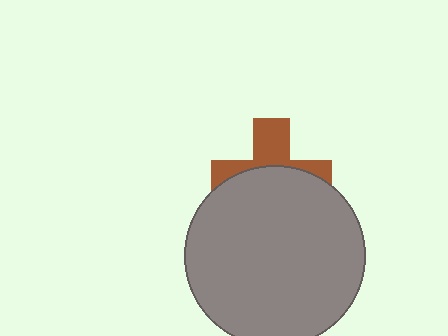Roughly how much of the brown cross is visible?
A small part of it is visible (roughly 40%).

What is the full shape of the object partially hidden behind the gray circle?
The partially hidden object is a brown cross.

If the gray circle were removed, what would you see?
You would see the complete brown cross.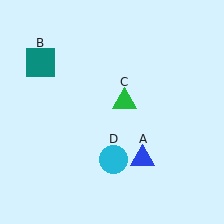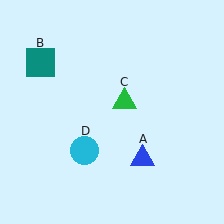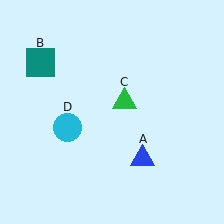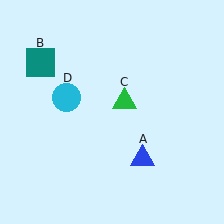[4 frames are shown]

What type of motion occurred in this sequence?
The cyan circle (object D) rotated clockwise around the center of the scene.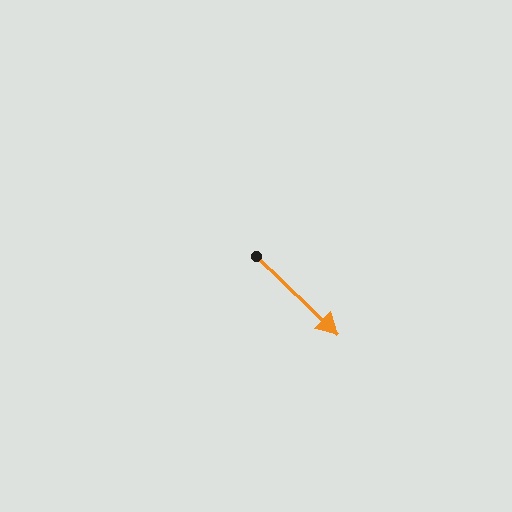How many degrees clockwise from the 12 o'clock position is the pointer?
Approximately 134 degrees.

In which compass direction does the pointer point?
Southeast.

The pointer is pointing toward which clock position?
Roughly 4 o'clock.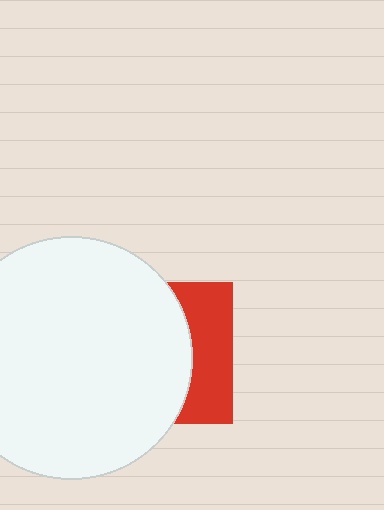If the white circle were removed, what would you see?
You would see the complete red square.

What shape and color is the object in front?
The object in front is a white circle.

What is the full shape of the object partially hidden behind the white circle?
The partially hidden object is a red square.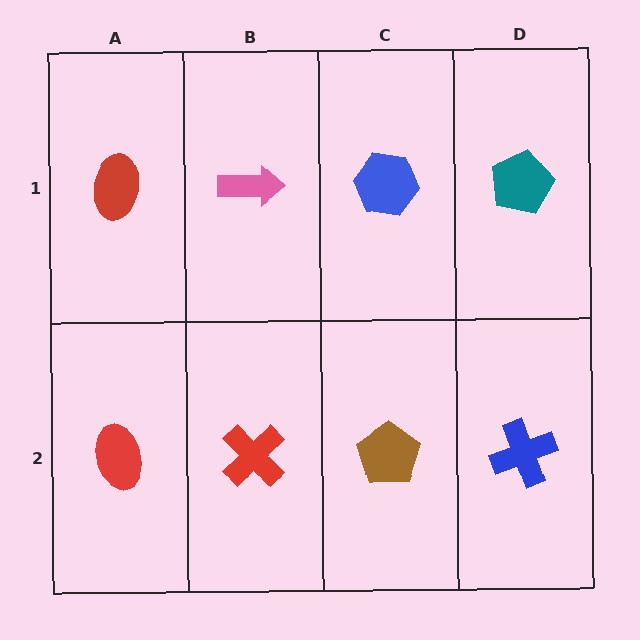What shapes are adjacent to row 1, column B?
A red cross (row 2, column B), a red ellipse (row 1, column A), a blue hexagon (row 1, column C).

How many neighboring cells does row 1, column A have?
2.